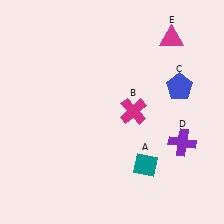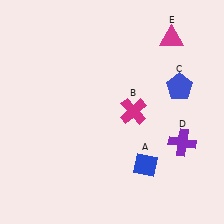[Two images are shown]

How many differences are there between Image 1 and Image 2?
There is 1 difference between the two images.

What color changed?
The diamond (A) changed from teal in Image 1 to blue in Image 2.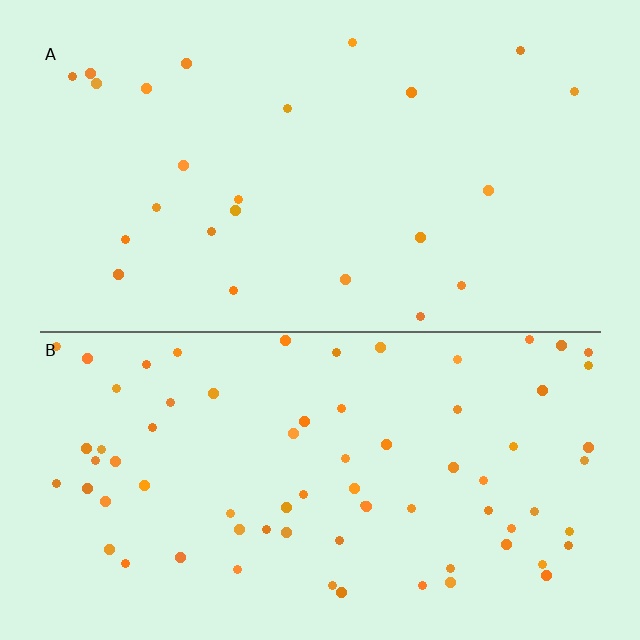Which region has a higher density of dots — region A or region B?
B (the bottom).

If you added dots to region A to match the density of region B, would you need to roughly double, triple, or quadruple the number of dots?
Approximately triple.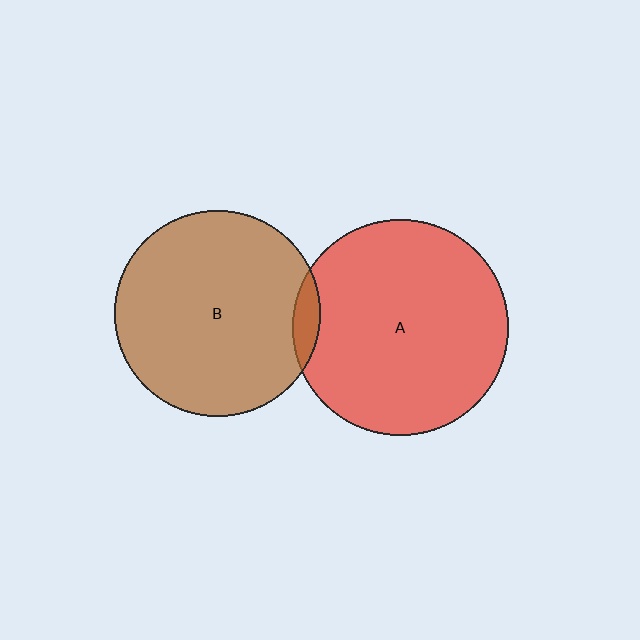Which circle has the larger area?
Circle A (red).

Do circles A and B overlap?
Yes.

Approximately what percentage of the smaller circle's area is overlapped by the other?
Approximately 5%.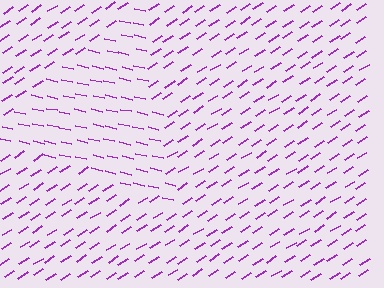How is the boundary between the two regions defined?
The boundary is defined purely by a change in line orientation (approximately 45 degrees difference). All lines are the same color and thickness.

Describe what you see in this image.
The image is filled with small purple line segments. A triangle region in the image has lines oriented differently from the surrounding lines, creating a visible texture boundary.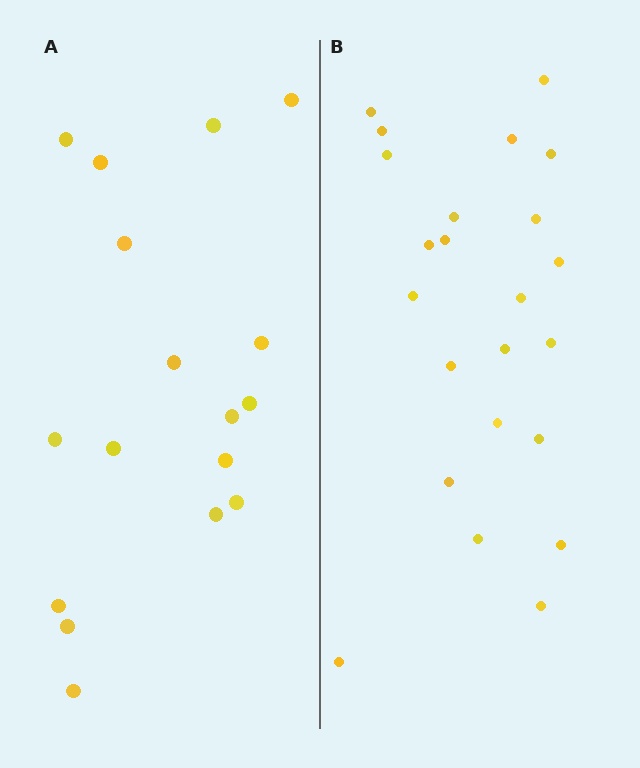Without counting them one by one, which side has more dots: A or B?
Region B (the right region) has more dots.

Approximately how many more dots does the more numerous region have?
Region B has about 6 more dots than region A.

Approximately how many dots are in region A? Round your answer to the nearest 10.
About 20 dots. (The exact count is 17, which rounds to 20.)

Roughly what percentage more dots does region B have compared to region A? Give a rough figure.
About 35% more.